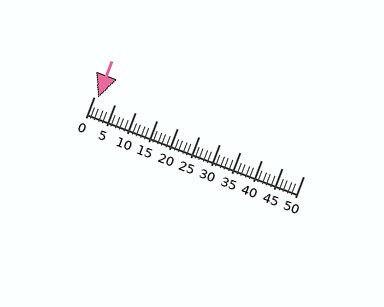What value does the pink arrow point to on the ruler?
The pink arrow points to approximately 1.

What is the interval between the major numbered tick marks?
The major tick marks are spaced 5 units apart.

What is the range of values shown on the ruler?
The ruler shows values from 0 to 50.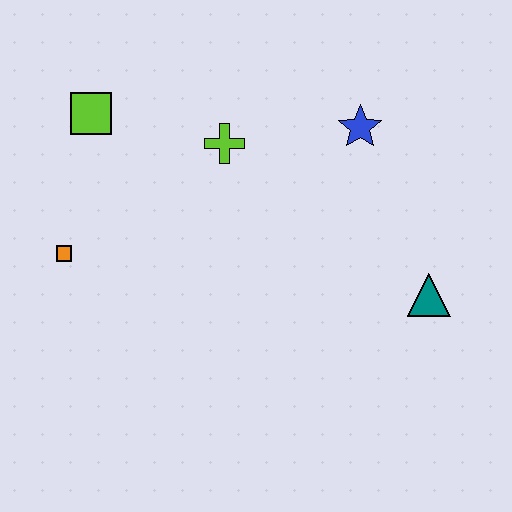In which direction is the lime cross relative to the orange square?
The lime cross is to the right of the orange square.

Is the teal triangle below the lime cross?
Yes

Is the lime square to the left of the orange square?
No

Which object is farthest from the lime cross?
The teal triangle is farthest from the lime cross.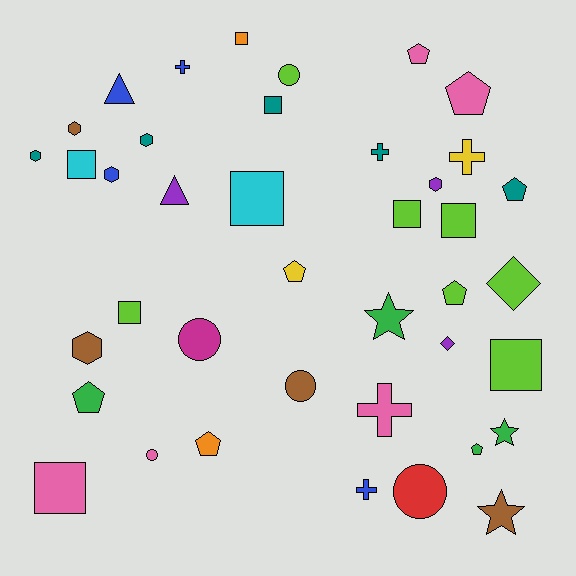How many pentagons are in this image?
There are 8 pentagons.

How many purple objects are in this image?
There are 3 purple objects.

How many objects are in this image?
There are 40 objects.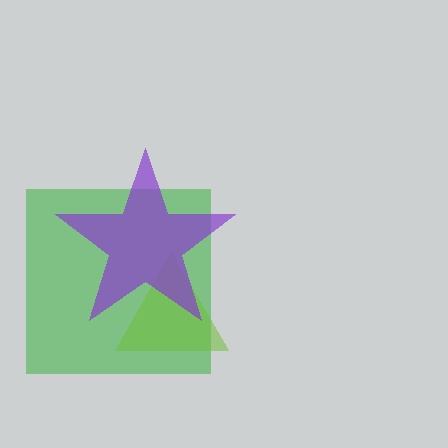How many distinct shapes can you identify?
There are 3 distinct shapes: a green square, a lime triangle, a purple star.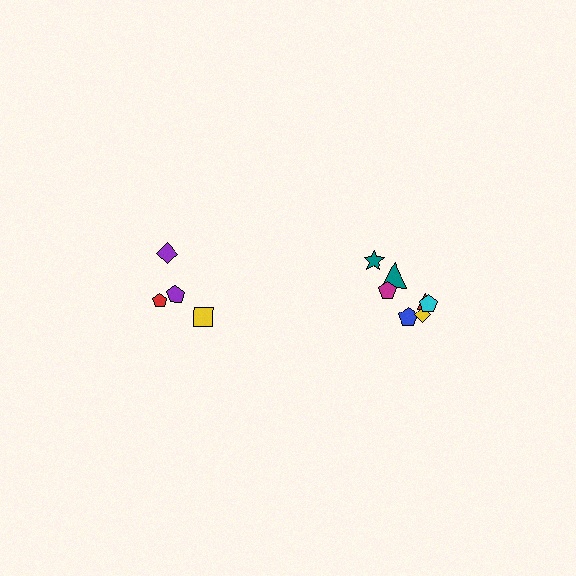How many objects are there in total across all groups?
There are 11 objects.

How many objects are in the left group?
There are 4 objects.